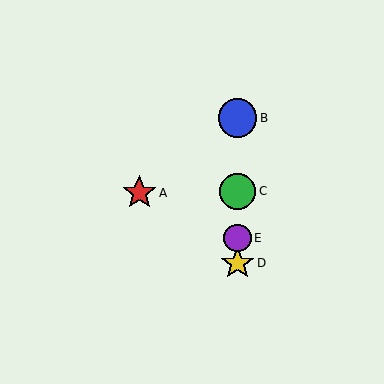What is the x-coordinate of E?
Object E is at x≈238.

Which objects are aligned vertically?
Objects B, C, D, E are aligned vertically.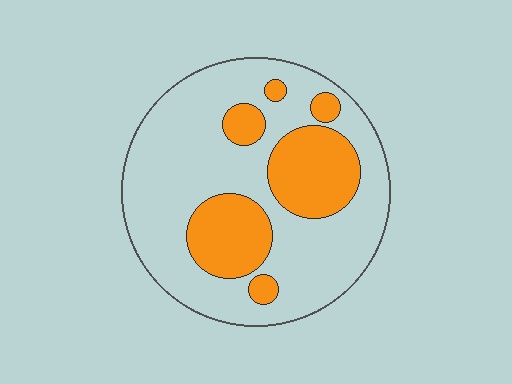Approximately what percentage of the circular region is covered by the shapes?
Approximately 30%.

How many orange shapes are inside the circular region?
6.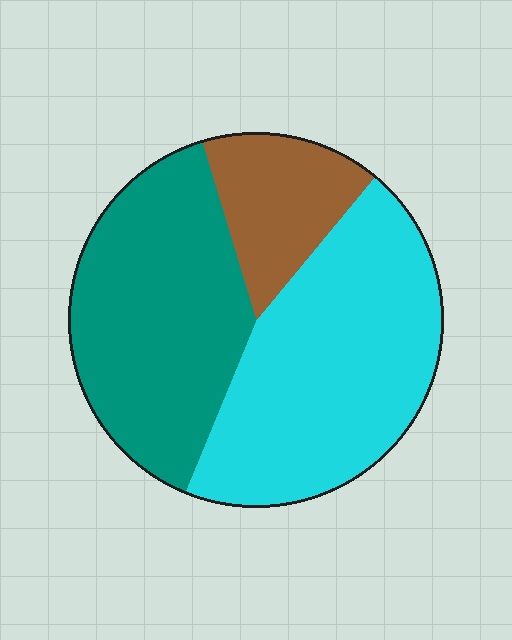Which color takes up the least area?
Brown, at roughly 15%.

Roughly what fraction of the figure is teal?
Teal takes up about two fifths (2/5) of the figure.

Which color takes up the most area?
Cyan, at roughly 45%.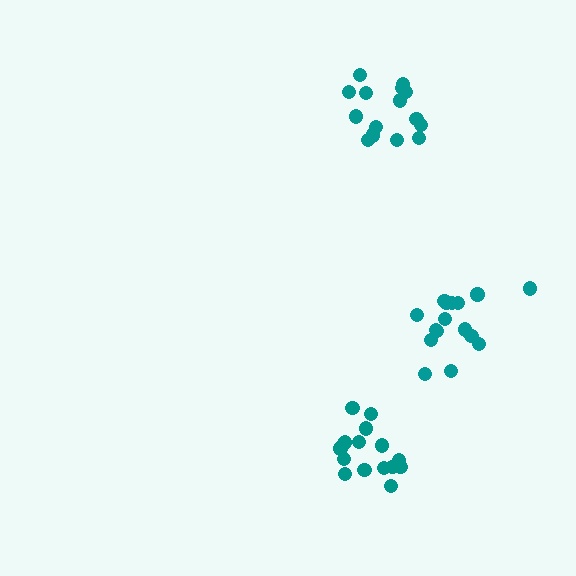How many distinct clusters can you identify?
There are 3 distinct clusters.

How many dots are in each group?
Group 1: 16 dots, Group 2: 16 dots, Group 3: 16 dots (48 total).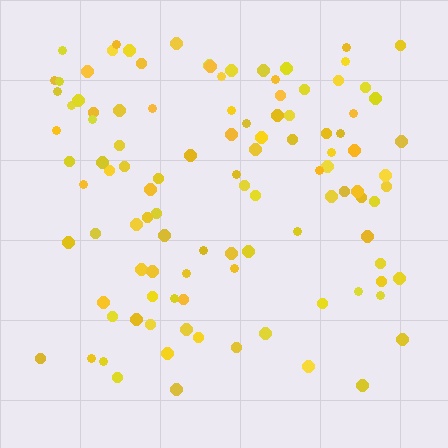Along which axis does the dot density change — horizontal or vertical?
Vertical.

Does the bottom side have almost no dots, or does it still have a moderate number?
Still a moderate number, just noticeably fewer than the top.